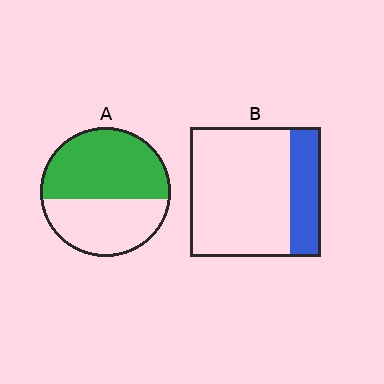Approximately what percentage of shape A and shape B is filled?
A is approximately 55% and B is approximately 25%.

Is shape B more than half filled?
No.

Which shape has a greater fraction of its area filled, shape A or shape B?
Shape A.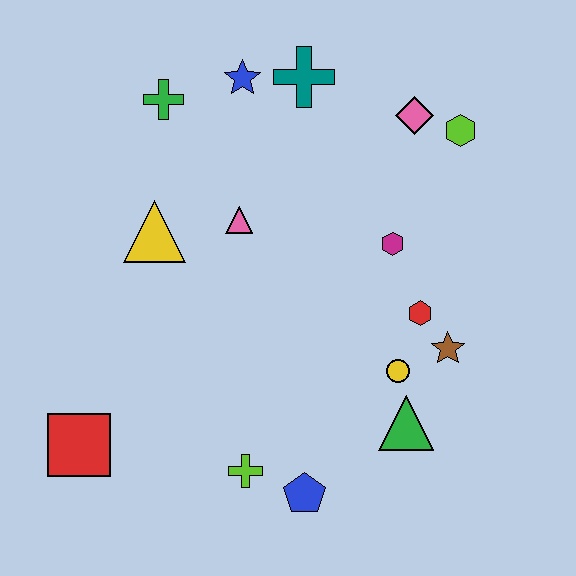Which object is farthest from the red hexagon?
The red square is farthest from the red hexagon.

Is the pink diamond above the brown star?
Yes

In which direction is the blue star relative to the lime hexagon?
The blue star is to the left of the lime hexagon.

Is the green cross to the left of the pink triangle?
Yes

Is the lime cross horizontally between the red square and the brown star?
Yes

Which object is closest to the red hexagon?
The brown star is closest to the red hexagon.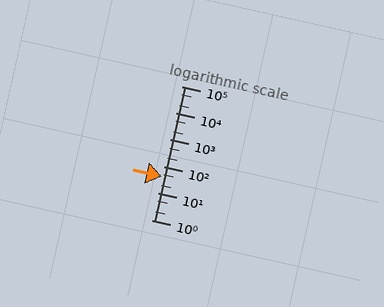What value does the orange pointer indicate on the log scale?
The pointer indicates approximately 41.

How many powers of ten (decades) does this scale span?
The scale spans 5 decades, from 1 to 100000.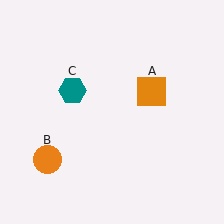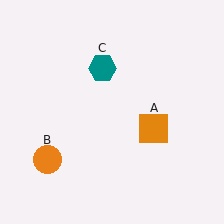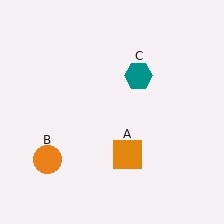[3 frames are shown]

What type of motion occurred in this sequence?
The orange square (object A), teal hexagon (object C) rotated clockwise around the center of the scene.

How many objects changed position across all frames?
2 objects changed position: orange square (object A), teal hexagon (object C).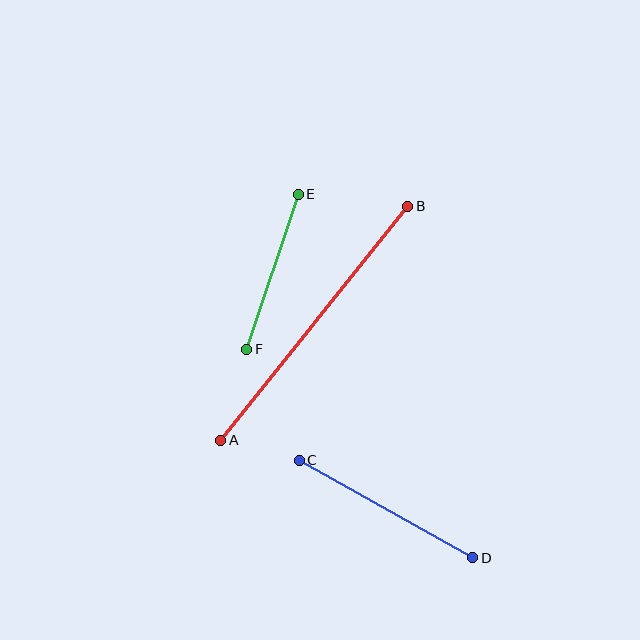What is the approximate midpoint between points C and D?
The midpoint is at approximately (386, 509) pixels.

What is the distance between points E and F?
The distance is approximately 163 pixels.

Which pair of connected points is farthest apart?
Points A and B are farthest apart.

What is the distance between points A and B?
The distance is approximately 300 pixels.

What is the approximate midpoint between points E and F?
The midpoint is at approximately (272, 272) pixels.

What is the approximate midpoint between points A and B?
The midpoint is at approximately (314, 323) pixels.